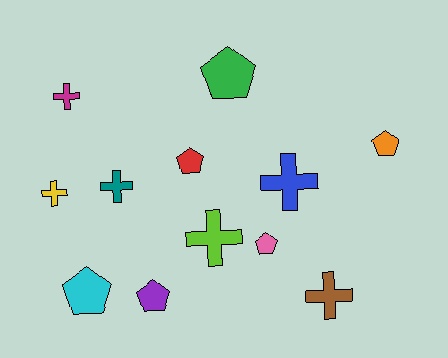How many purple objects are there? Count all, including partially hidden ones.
There is 1 purple object.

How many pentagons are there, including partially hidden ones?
There are 6 pentagons.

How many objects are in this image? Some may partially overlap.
There are 12 objects.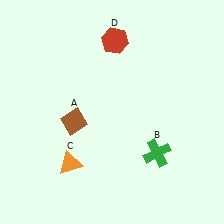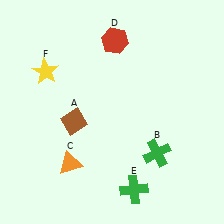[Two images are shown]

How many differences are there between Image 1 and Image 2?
There are 2 differences between the two images.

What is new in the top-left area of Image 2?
A yellow star (F) was added in the top-left area of Image 2.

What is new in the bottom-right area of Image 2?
A green cross (E) was added in the bottom-right area of Image 2.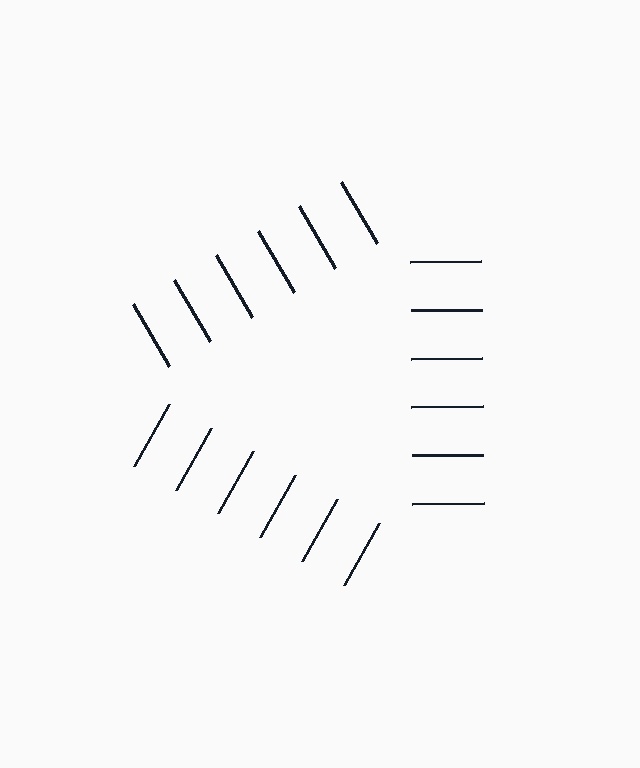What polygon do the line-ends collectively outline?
An illusory triangle — the line segments terminate on its edges but no continuous stroke is drawn.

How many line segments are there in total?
18 — 6 along each of the 3 edges.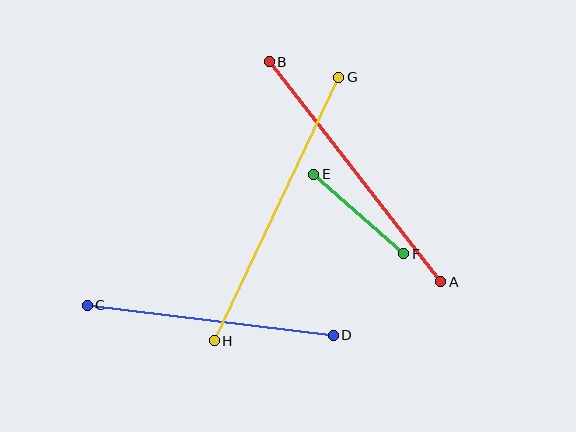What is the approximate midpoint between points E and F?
The midpoint is at approximately (359, 214) pixels.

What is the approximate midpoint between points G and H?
The midpoint is at approximately (277, 209) pixels.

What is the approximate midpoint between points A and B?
The midpoint is at approximately (355, 172) pixels.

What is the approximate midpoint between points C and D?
The midpoint is at approximately (210, 320) pixels.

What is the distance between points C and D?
The distance is approximately 248 pixels.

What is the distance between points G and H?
The distance is approximately 291 pixels.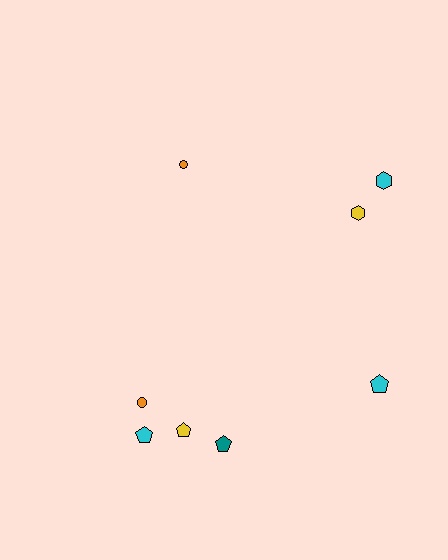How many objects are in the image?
There are 8 objects.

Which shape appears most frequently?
Pentagon, with 4 objects.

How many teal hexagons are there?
There are no teal hexagons.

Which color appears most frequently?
Cyan, with 3 objects.